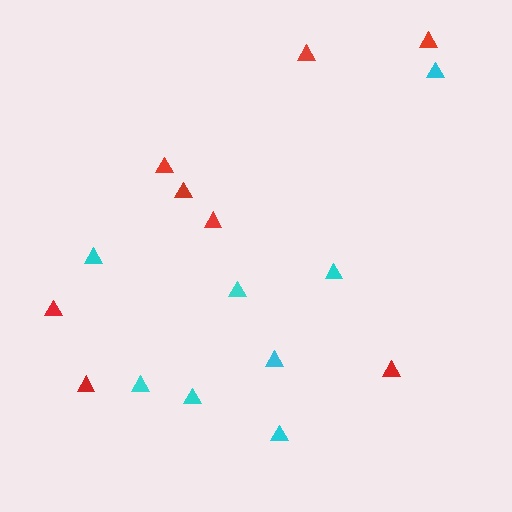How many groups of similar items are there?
There are 2 groups: one group of cyan triangles (8) and one group of red triangles (8).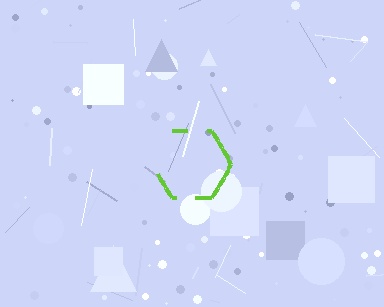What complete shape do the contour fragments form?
The contour fragments form a hexagon.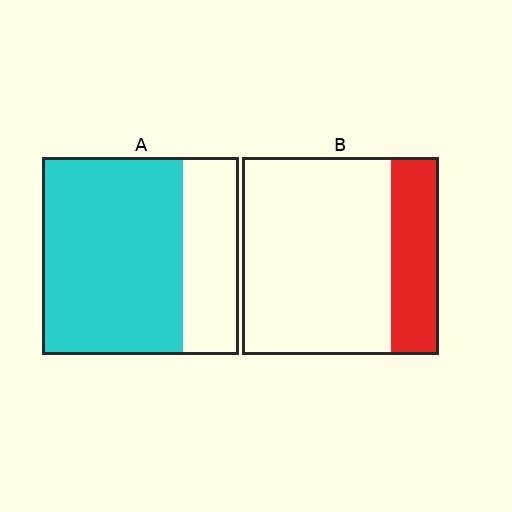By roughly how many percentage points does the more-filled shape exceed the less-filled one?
By roughly 45 percentage points (A over B).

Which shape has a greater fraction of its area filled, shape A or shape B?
Shape A.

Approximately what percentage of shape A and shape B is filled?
A is approximately 70% and B is approximately 25%.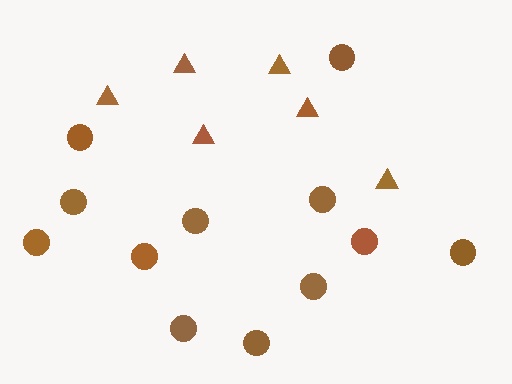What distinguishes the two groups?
There are 2 groups: one group of circles (12) and one group of triangles (6).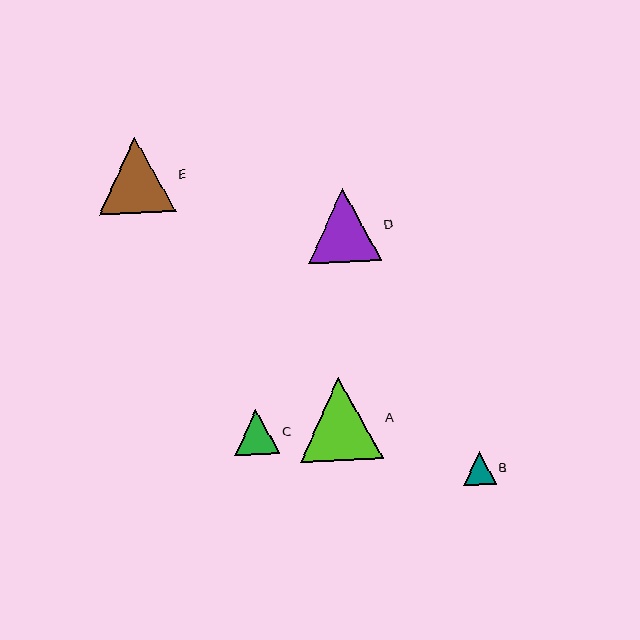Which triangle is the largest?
Triangle A is the largest with a size of approximately 84 pixels.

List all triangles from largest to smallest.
From largest to smallest: A, E, D, C, B.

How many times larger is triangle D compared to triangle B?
Triangle D is approximately 2.3 times the size of triangle B.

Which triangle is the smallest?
Triangle B is the smallest with a size of approximately 32 pixels.